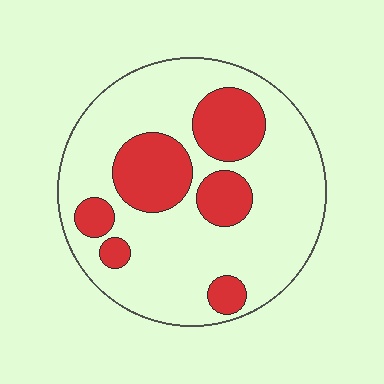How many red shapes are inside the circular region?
6.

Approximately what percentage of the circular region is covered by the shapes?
Approximately 25%.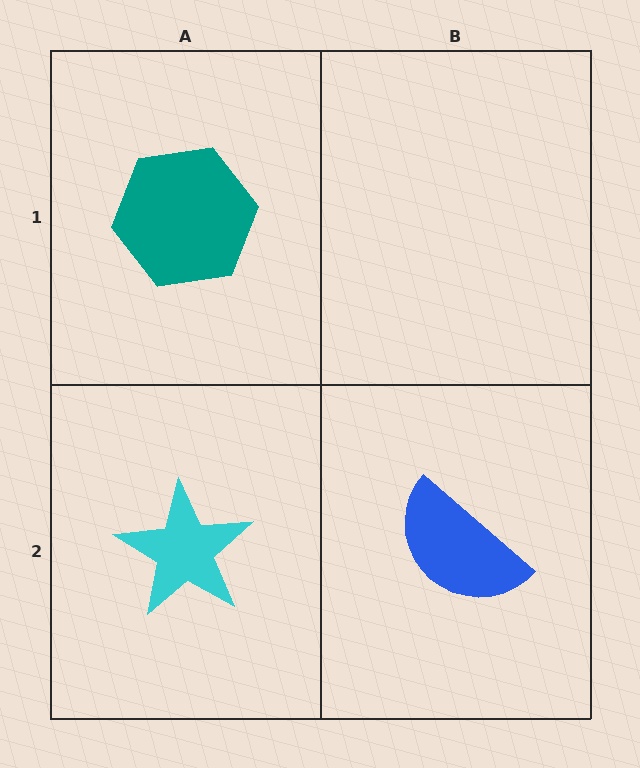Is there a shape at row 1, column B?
No, that cell is empty.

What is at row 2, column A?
A cyan star.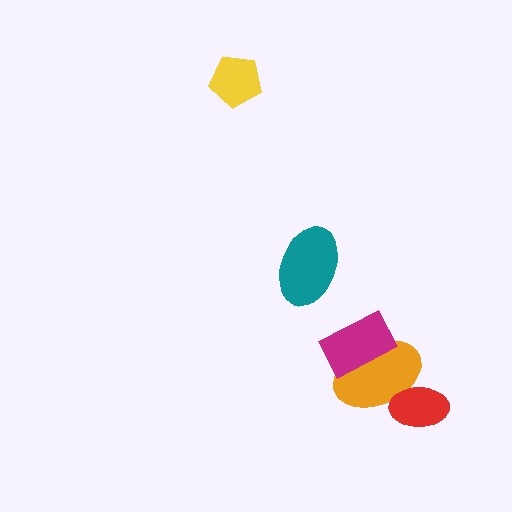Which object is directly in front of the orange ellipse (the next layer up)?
The red ellipse is directly in front of the orange ellipse.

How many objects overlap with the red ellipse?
1 object overlaps with the red ellipse.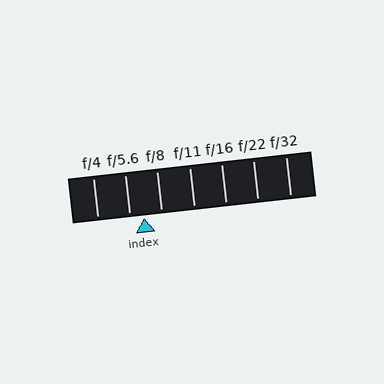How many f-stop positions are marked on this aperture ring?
There are 7 f-stop positions marked.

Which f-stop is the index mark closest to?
The index mark is closest to f/5.6.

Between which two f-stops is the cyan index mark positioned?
The index mark is between f/5.6 and f/8.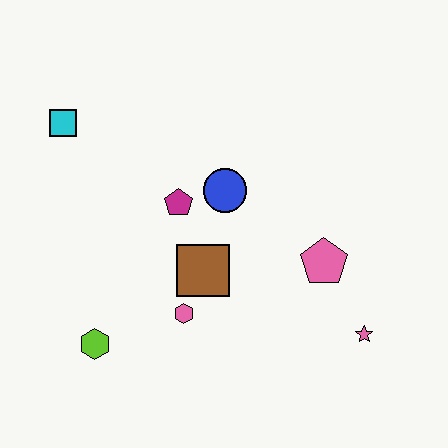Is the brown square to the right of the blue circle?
No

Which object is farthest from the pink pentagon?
The cyan square is farthest from the pink pentagon.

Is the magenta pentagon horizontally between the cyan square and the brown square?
Yes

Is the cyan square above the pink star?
Yes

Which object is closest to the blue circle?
The magenta pentagon is closest to the blue circle.